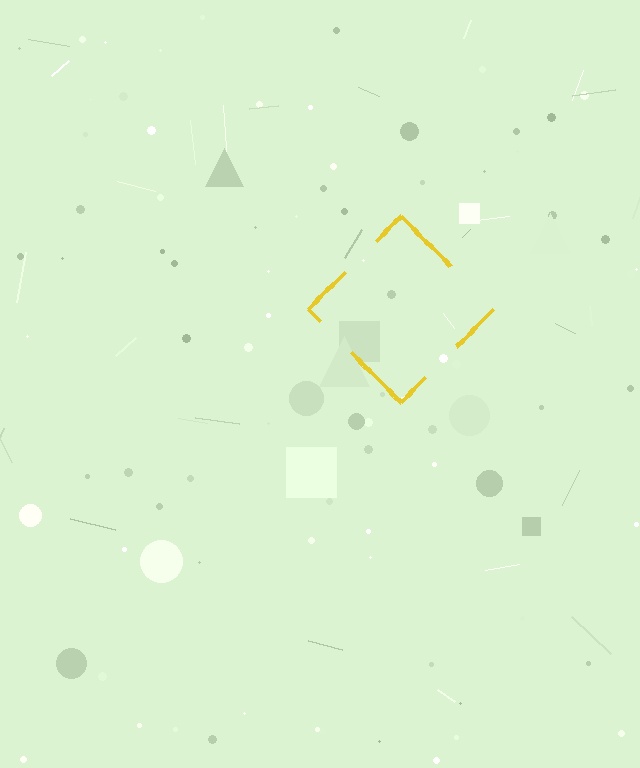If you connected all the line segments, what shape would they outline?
They would outline a diamond.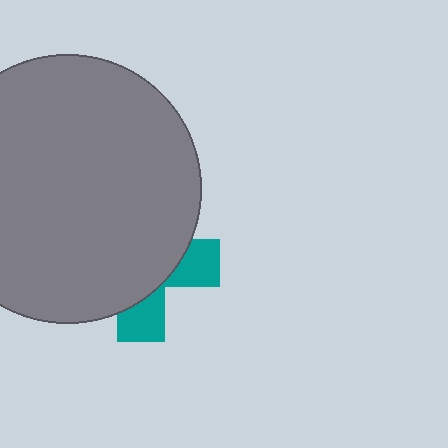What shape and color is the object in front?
The object in front is a gray circle.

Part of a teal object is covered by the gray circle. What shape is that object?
It is a cross.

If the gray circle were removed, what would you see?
You would see the complete teal cross.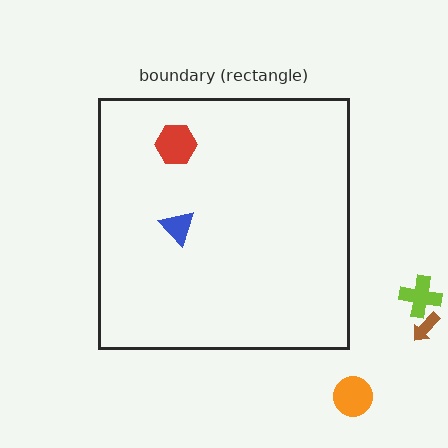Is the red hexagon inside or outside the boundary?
Inside.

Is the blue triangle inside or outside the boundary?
Inside.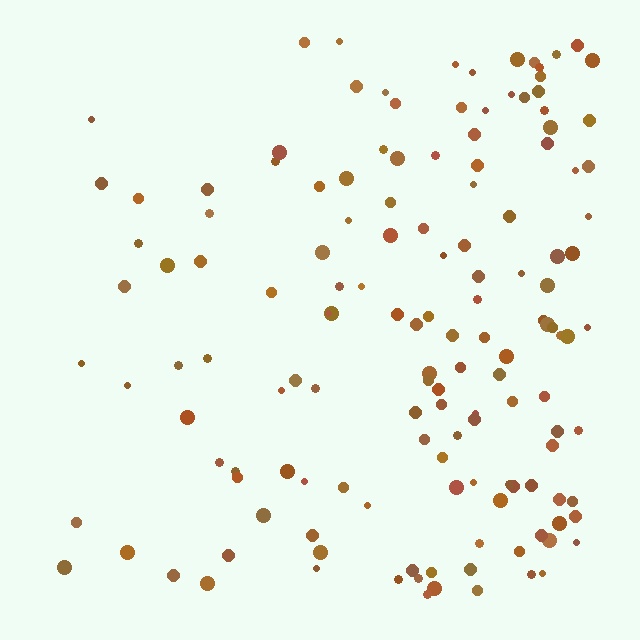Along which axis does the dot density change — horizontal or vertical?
Horizontal.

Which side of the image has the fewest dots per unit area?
The left.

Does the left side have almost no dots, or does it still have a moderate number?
Still a moderate number, just noticeably fewer than the right.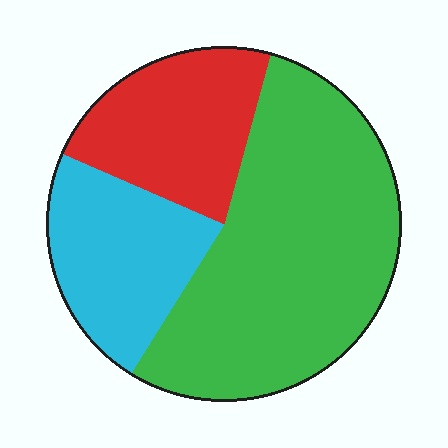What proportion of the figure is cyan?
Cyan takes up between a sixth and a third of the figure.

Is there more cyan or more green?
Green.